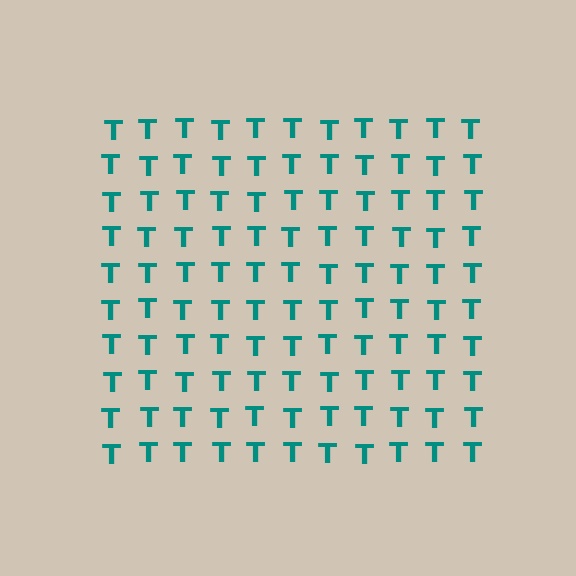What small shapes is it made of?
It is made of small letter T's.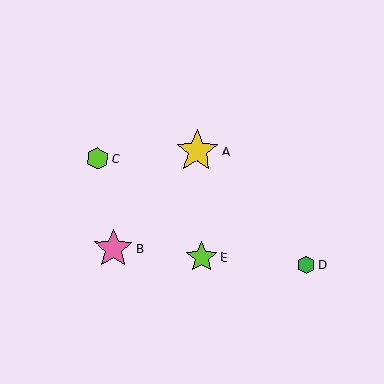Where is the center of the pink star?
The center of the pink star is at (113, 248).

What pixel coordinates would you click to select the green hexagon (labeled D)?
Click at (306, 265) to select the green hexagon D.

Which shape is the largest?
The yellow star (labeled A) is the largest.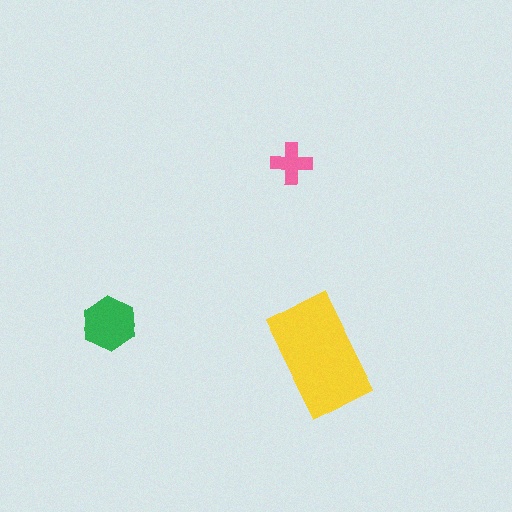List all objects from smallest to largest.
The pink cross, the green hexagon, the yellow rectangle.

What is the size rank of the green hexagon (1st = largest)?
2nd.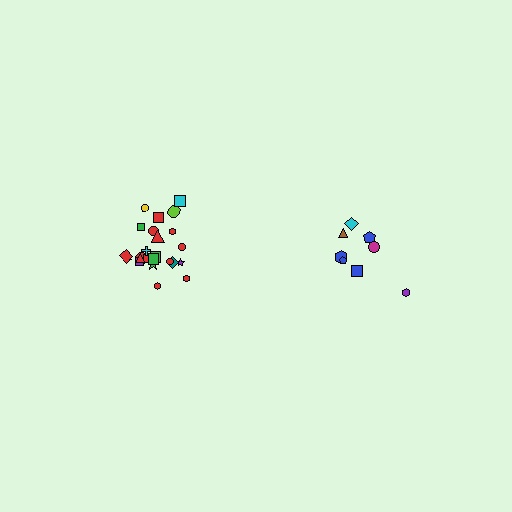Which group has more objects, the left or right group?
The left group.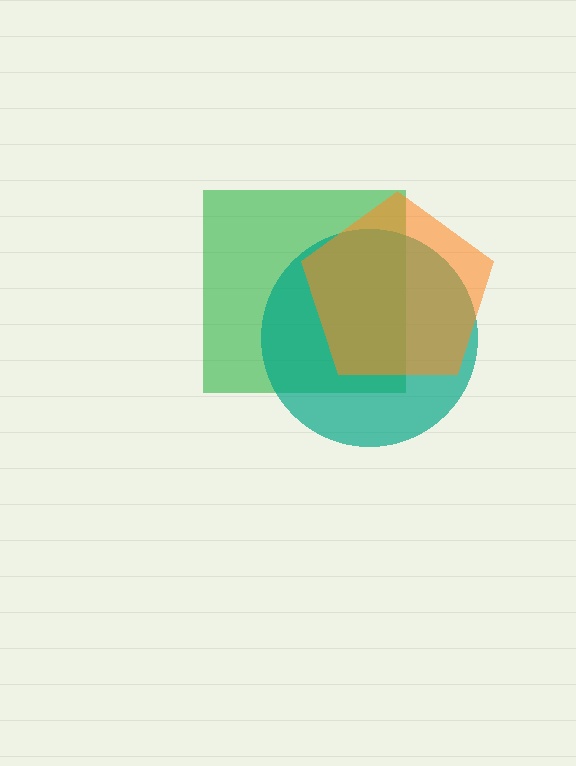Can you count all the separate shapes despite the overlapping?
Yes, there are 3 separate shapes.